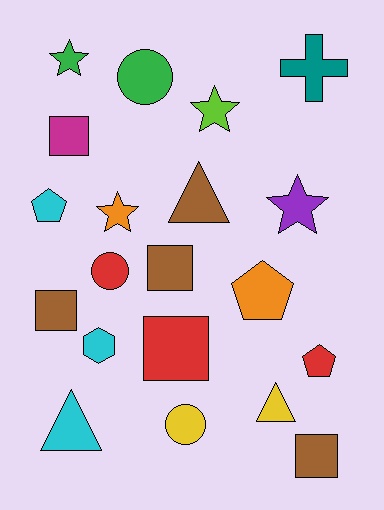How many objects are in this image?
There are 20 objects.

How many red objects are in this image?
There are 3 red objects.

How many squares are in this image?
There are 5 squares.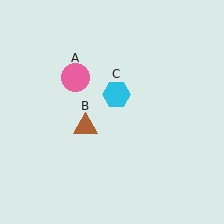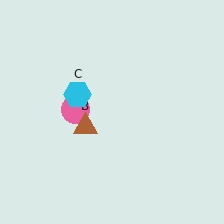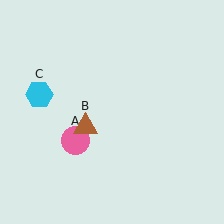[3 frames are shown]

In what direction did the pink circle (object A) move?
The pink circle (object A) moved down.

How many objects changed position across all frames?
2 objects changed position: pink circle (object A), cyan hexagon (object C).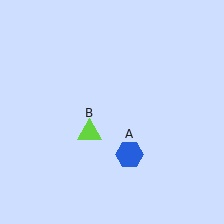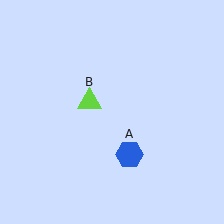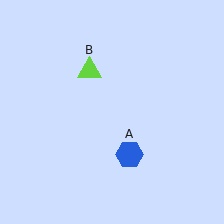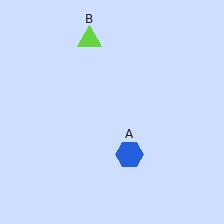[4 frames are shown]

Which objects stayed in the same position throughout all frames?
Blue hexagon (object A) remained stationary.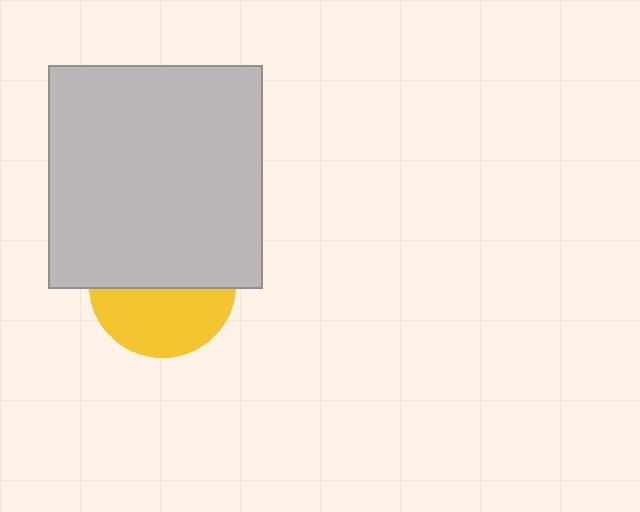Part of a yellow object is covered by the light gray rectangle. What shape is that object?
It is a circle.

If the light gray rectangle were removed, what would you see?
You would see the complete yellow circle.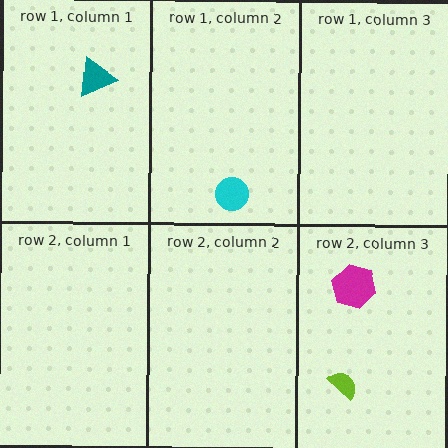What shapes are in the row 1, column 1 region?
The teal triangle.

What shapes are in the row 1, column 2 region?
The cyan circle.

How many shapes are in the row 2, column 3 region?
2.